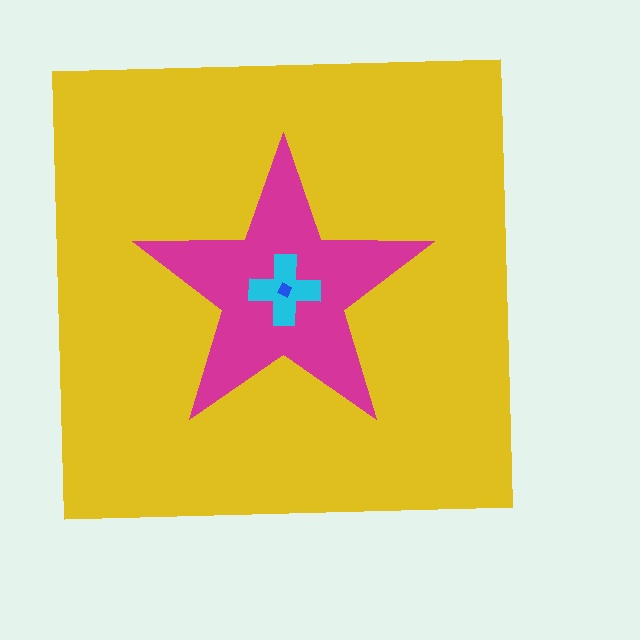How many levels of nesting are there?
4.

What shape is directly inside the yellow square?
The magenta star.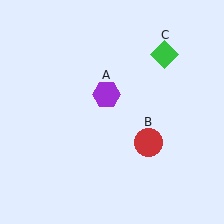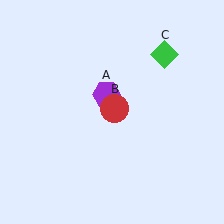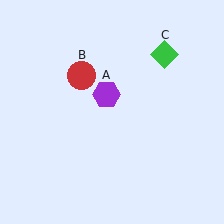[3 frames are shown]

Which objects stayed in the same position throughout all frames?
Purple hexagon (object A) and green diamond (object C) remained stationary.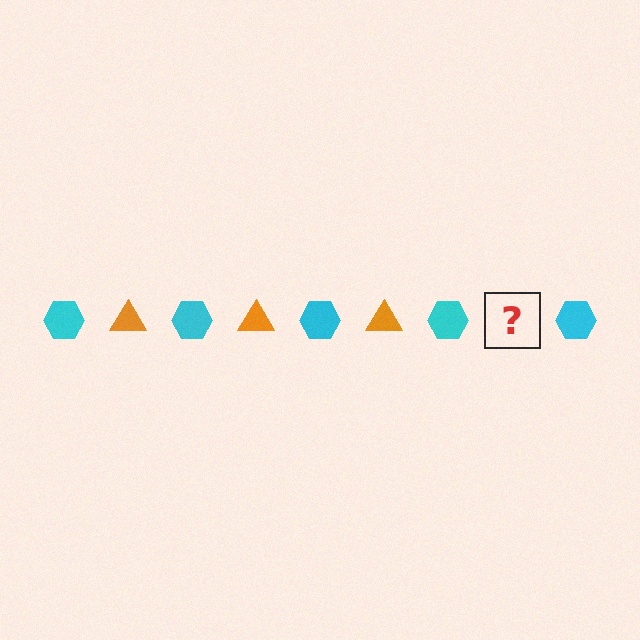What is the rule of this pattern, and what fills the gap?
The rule is that the pattern alternates between cyan hexagon and orange triangle. The gap should be filled with an orange triangle.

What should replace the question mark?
The question mark should be replaced with an orange triangle.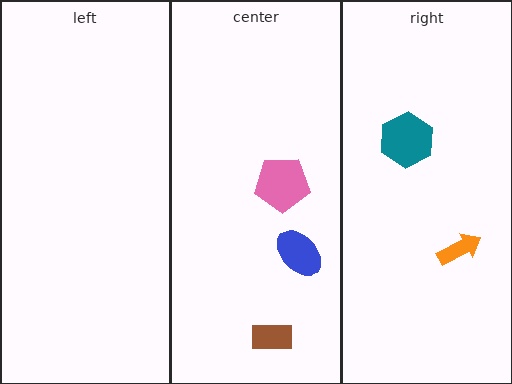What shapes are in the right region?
The orange arrow, the teal hexagon.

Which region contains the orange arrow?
The right region.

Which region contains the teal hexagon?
The right region.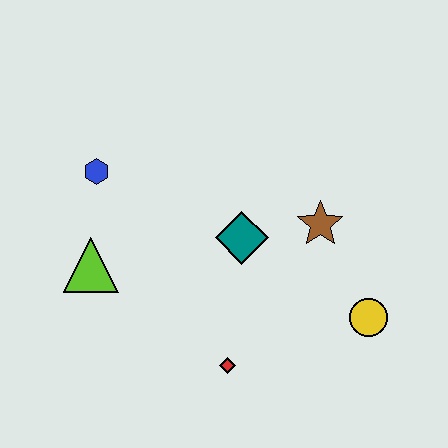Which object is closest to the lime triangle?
The blue hexagon is closest to the lime triangle.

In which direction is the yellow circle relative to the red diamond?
The yellow circle is to the right of the red diamond.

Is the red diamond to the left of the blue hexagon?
No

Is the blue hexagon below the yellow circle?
No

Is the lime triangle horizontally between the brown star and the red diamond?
No